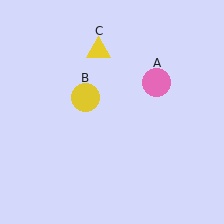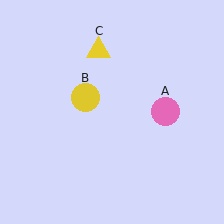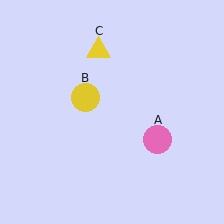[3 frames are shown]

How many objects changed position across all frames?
1 object changed position: pink circle (object A).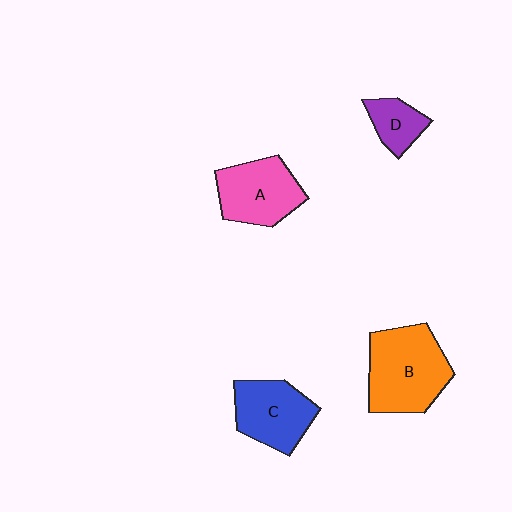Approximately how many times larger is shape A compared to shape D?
Approximately 2.0 times.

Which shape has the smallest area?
Shape D (purple).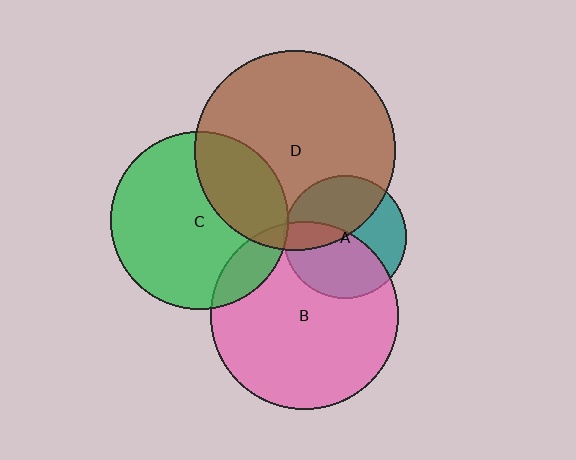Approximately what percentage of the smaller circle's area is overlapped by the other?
Approximately 5%.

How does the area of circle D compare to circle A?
Approximately 2.7 times.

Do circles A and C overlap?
Yes.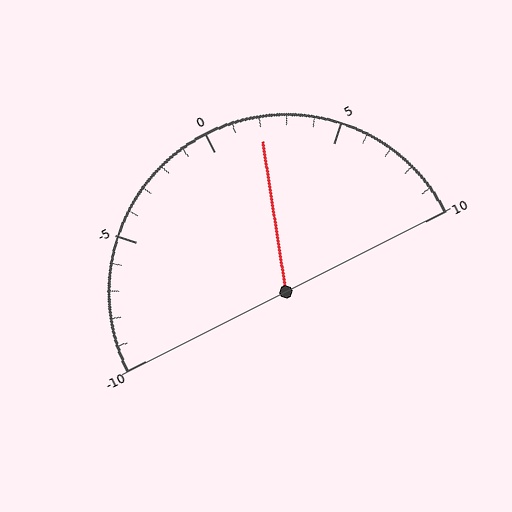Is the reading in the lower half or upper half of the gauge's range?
The reading is in the upper half of the range (-10 to 10).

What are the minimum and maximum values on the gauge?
The gauge ranges from -10 to 10.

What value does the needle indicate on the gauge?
The needle indicates approximately 2.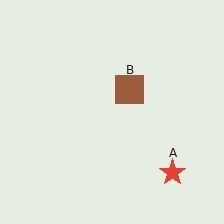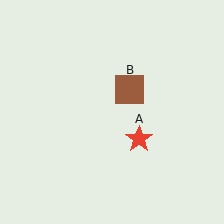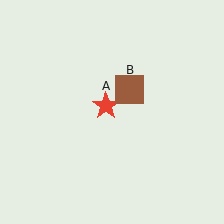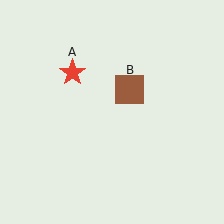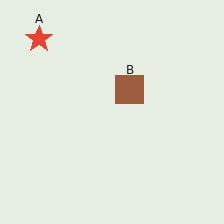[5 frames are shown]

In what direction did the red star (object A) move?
The red star (object A) moved up and to the left.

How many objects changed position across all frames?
1 object changed position: red star (object A).